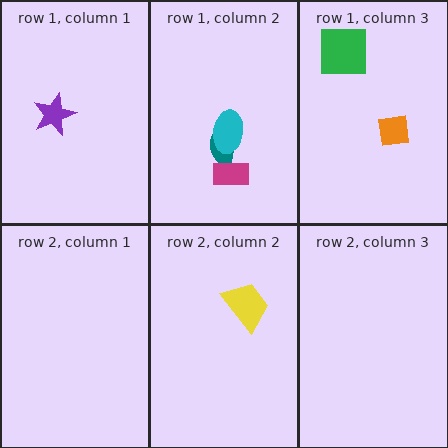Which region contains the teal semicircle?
The row 1, column 2 region.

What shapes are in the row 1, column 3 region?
The orange square, the green square.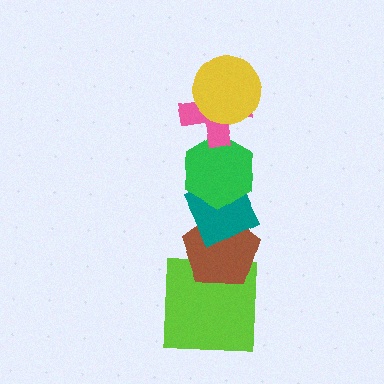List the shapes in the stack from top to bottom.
From top to bottom: the yellow circle, the pink cross, the green hexagon, the teal diamond, the brown pentagon, the lime square.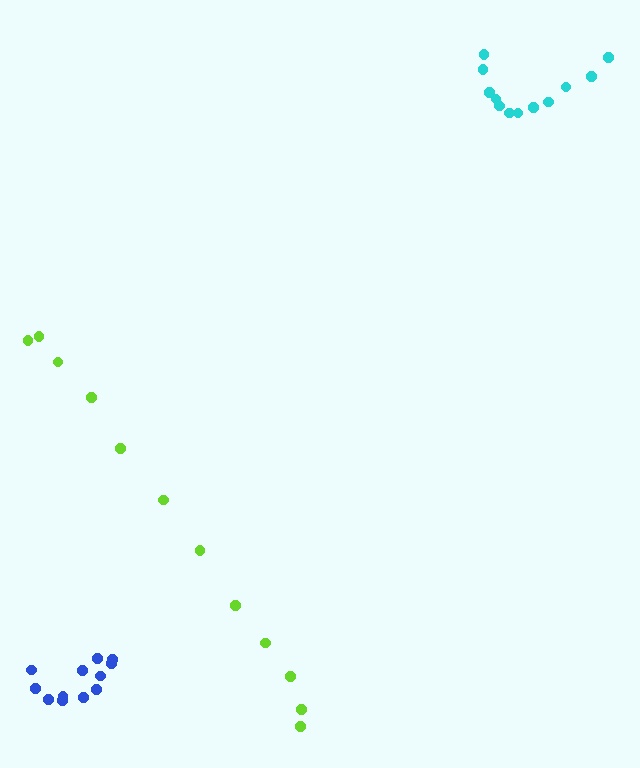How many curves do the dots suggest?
There are 3 distinct paths.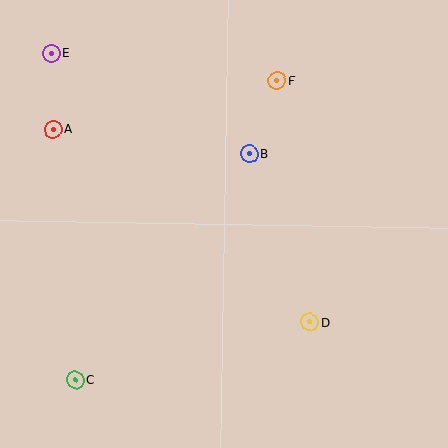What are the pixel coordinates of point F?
Point F is at (277, 81).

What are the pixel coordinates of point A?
Point A is at (53, 129).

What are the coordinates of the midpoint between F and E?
The midpoint between F and E is at (164, 67).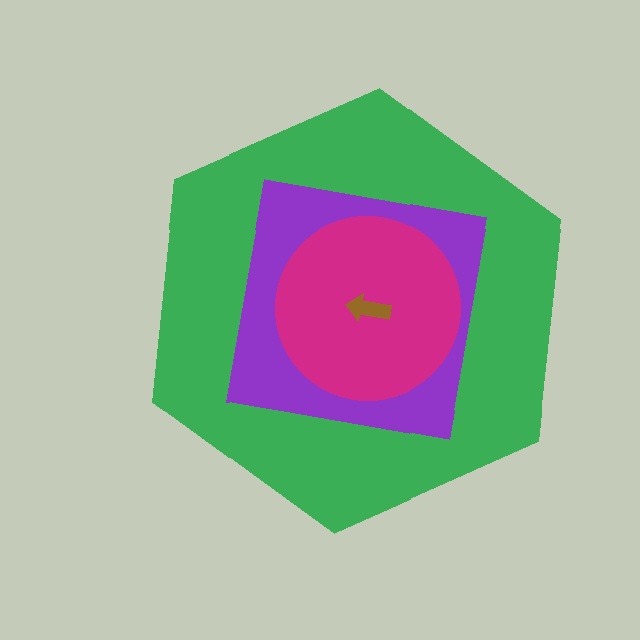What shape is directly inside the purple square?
The magenta circle.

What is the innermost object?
The brown arrow.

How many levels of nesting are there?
4.